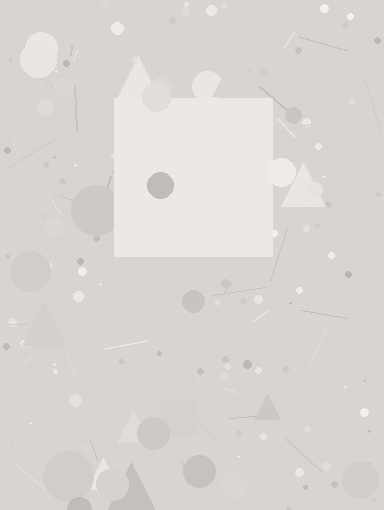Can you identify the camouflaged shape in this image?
The camouflaged shape is a square.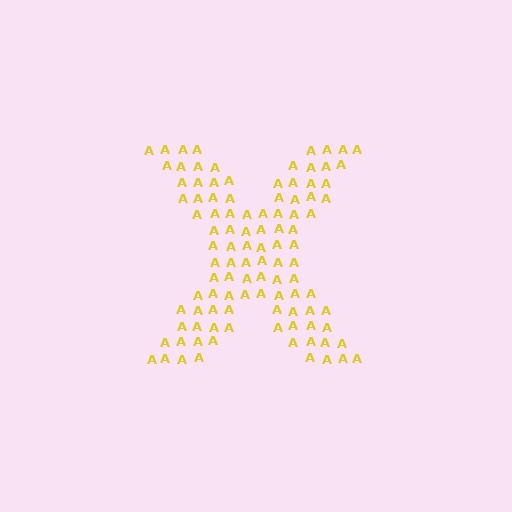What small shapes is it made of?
It is made of small letter A's.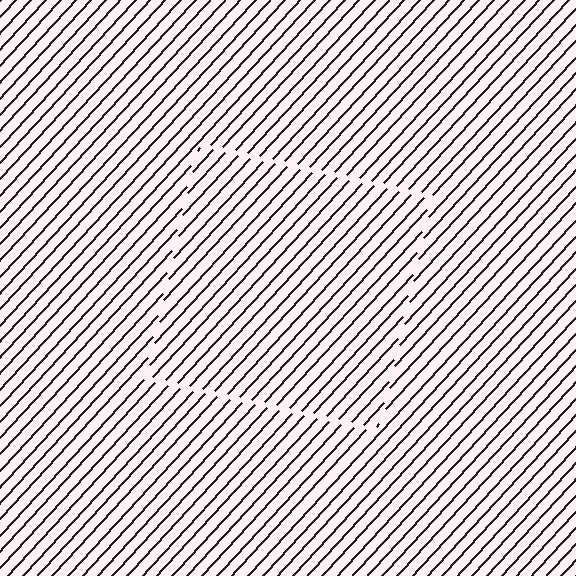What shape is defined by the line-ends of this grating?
An illusory square. The interior of the shape contains the same grating, shifted by half a period — the contour is defined by the phase discontinuity where line-ends from the inner and outer gratings abut.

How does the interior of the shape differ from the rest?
The interior of the shape contains the same grating, shifted by half a period — the contour is defined by the phase discontinuity where line-ends from the inner and outer gratings abut.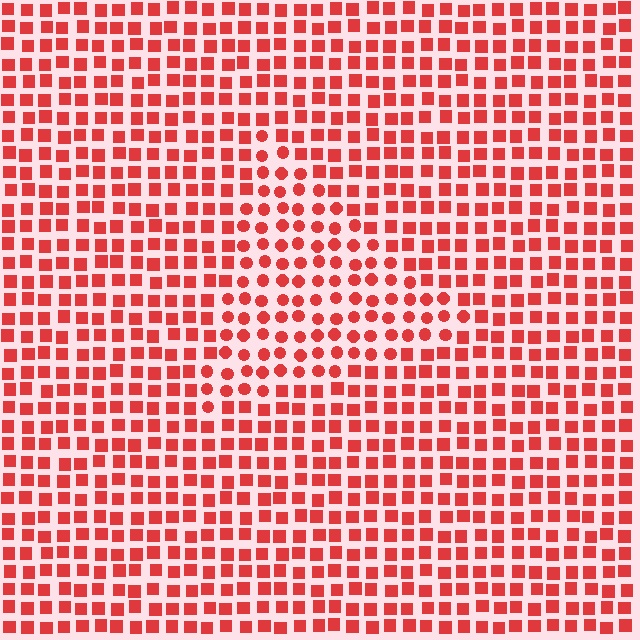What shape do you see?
I see a triangle.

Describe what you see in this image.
The image is filled with small red elements arranged in a uniform grid. A triangle-shaped region contains circles, while the surrounding area contains squares. The boundary is defined purely by the change in element shape.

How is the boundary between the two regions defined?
The boundary is defined by a change in element shape: circles inside vs. squares outside. All elements share the same color and spacing.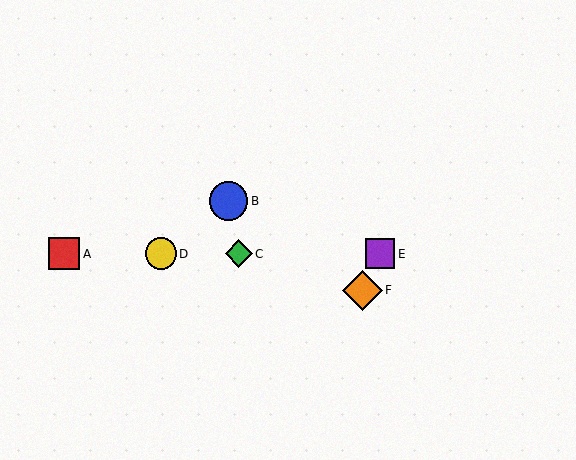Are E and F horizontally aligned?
No, E is at y≈254 and F is at y≈290.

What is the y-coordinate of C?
Object C is at y≈254.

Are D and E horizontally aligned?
Yes, both are at y≈254.